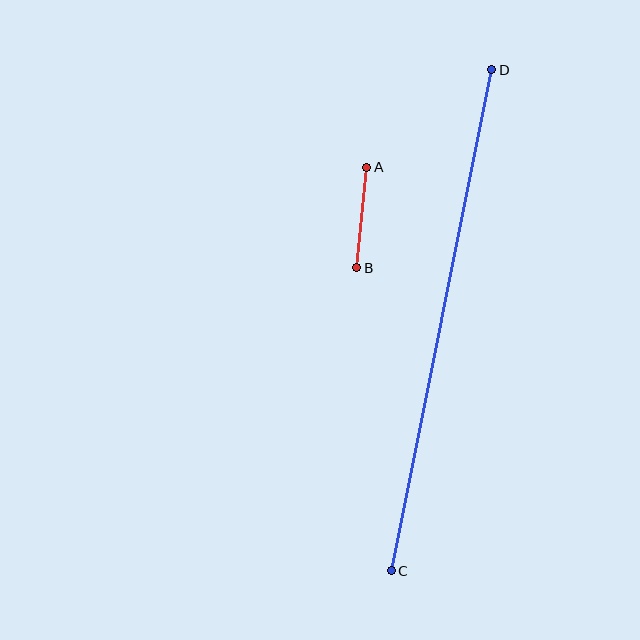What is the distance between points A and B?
The distance is approximately 101 pixels.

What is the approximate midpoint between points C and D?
The midpoint is at approximately (442, 320) pixels.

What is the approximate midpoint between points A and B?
The midpoint is at approximately (362, 217) pixels.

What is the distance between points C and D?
The distance is approximately 511 pixels.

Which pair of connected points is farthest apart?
Points C and D are farthest apart.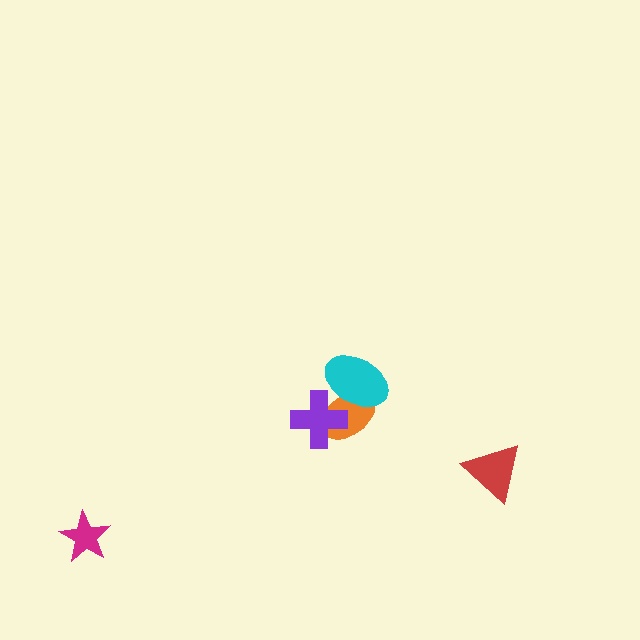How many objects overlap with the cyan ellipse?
2 objects overlap with the cyan ellipse.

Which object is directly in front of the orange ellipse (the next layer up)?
The purple cross is directly in front of the orange ellipse.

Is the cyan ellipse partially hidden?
No, no other shape covers it.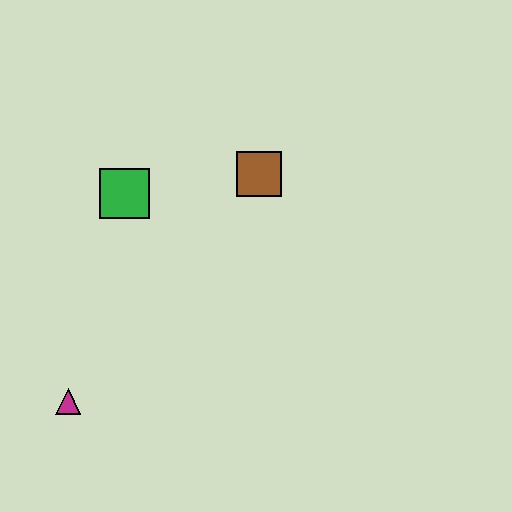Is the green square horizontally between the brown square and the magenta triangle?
Yes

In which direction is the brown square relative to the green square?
The brown square is to the right of the green square.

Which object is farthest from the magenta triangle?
The brown square is farthest from the magenta triangle.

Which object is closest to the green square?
The brown square is closest to the green square.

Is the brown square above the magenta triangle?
Yes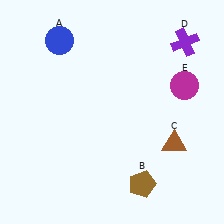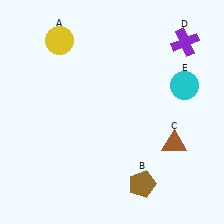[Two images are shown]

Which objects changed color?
A changed from blue to yellow. E changed from magenta to cyan.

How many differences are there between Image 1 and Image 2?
There are 2 differences between the two images.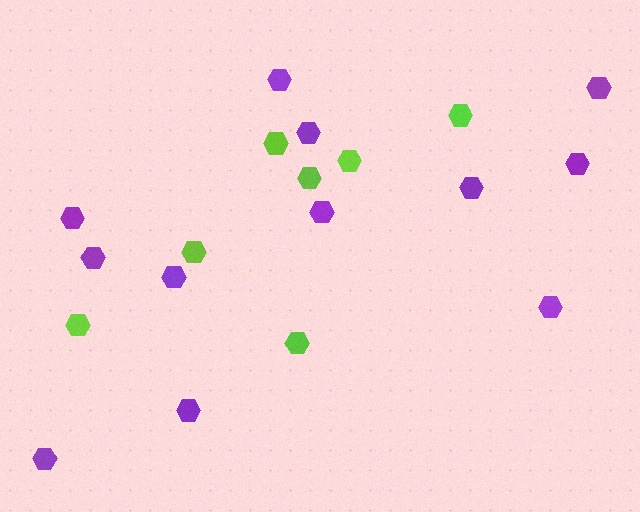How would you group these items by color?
There are 2 groups: one group of lime hexagons (7) and one group of purple hexagons (12).